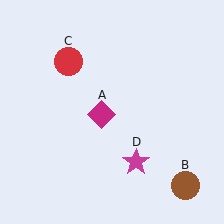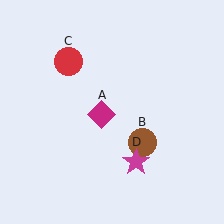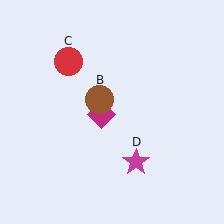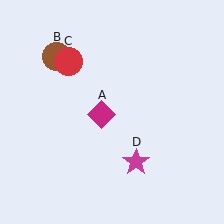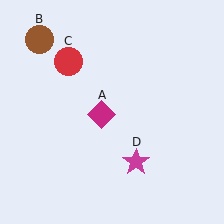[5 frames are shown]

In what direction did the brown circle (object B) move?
The brown circle (object B) moved up and to the left.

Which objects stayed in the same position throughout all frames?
Magenta diamond (object A) and red circle (object C) and magenta star (object D) remained stationary.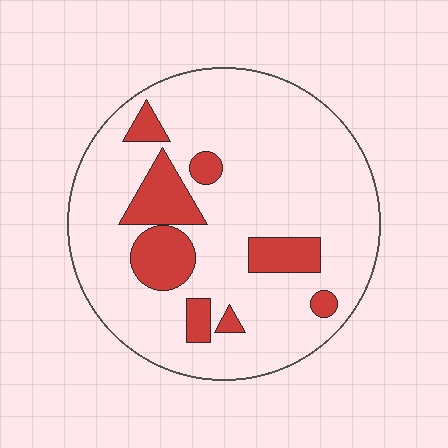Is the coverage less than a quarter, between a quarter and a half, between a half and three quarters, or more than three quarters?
Less than a quarter.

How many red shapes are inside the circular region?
8.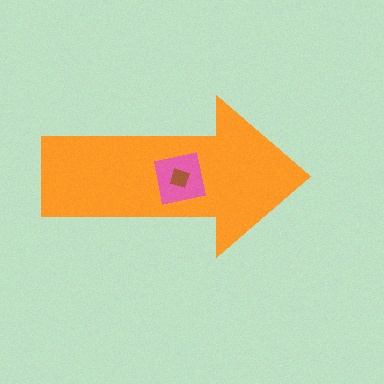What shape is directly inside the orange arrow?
The pink square.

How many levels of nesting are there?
3.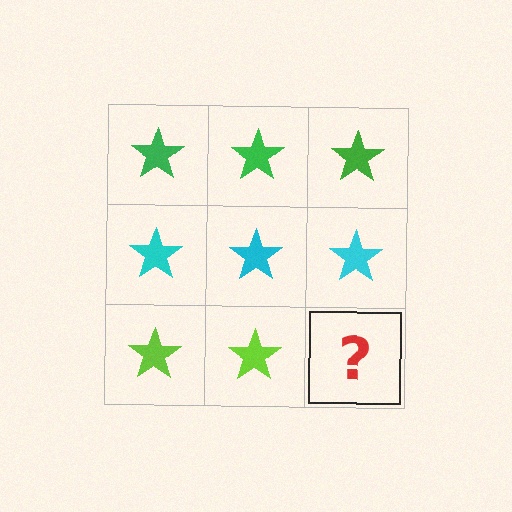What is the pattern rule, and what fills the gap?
The rule is that each row has a consistent color. The gap should be filled with a lime star.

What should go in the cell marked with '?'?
The missing cell should contain a lime star.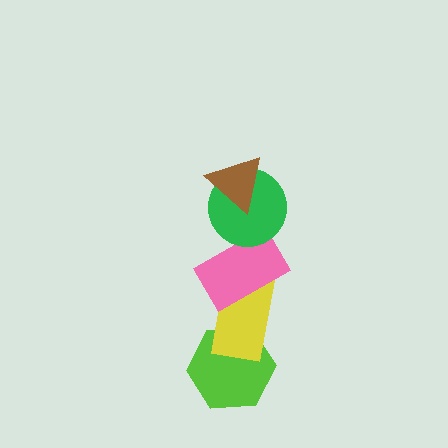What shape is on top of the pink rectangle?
The green circle is on top of the pink rectangle.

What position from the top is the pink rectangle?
The pink rectangle is 3rd from the top.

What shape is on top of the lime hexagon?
The yellow rectangle is on top of the lime hexagon.